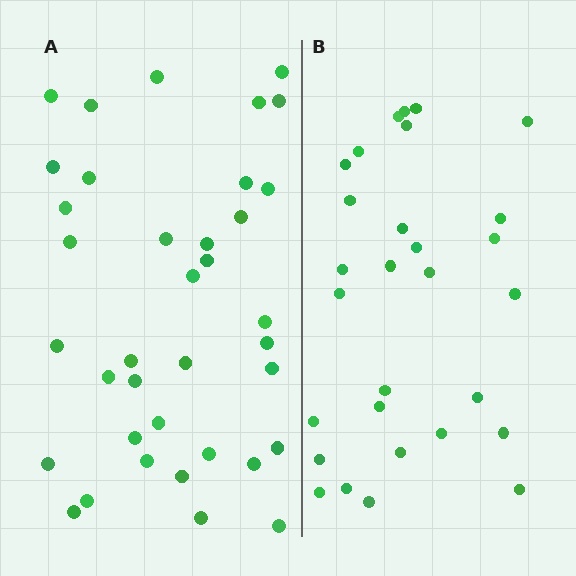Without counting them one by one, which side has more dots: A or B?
Region A (the left region) has more dots.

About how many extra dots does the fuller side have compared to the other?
Region A has roughly 8 or so more dots than region B.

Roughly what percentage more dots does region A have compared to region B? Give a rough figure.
About 30% more.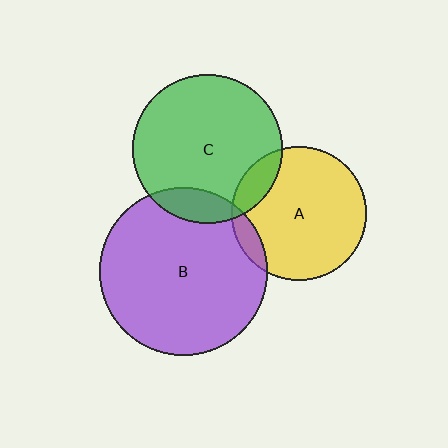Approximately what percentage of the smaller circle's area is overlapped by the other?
Approximately 15%.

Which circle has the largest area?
Circle B (purple).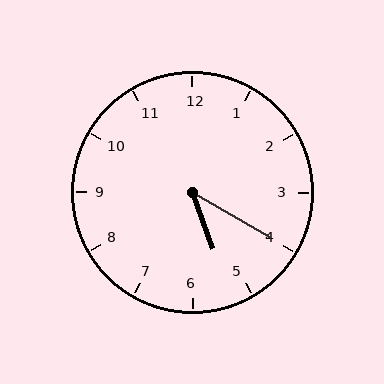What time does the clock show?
5:20.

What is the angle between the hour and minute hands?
Approximately 40 degrees.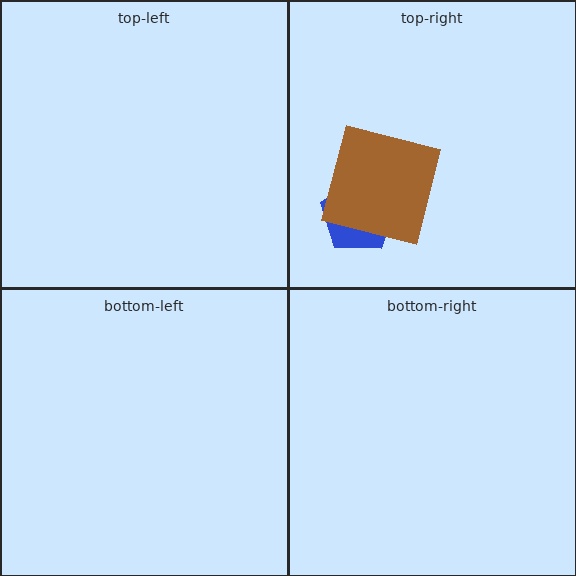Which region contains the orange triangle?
The top-right region.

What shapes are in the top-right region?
The blue pentagon, the orange triangle, the brown square.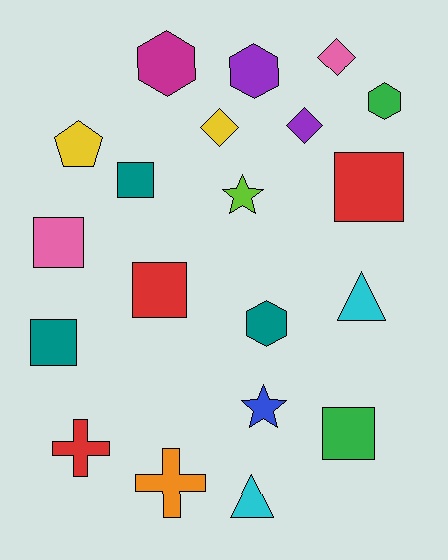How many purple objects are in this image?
There are 2 purple objects.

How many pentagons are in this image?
There is 1 pentagon.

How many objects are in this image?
There are 20 objects.